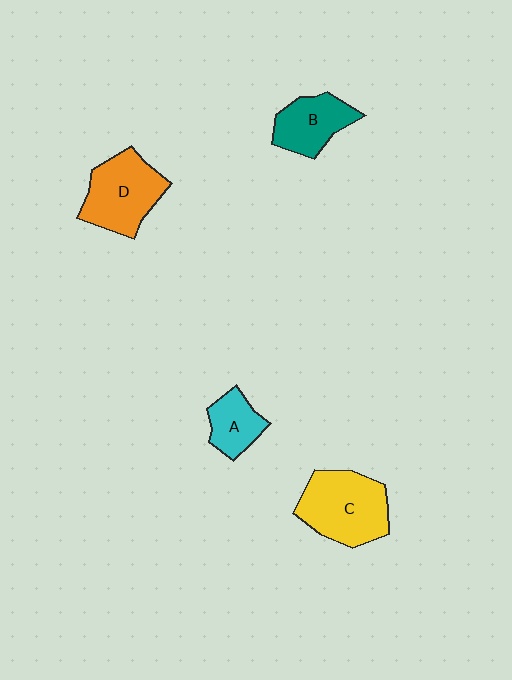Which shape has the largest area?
Shape C (yellow).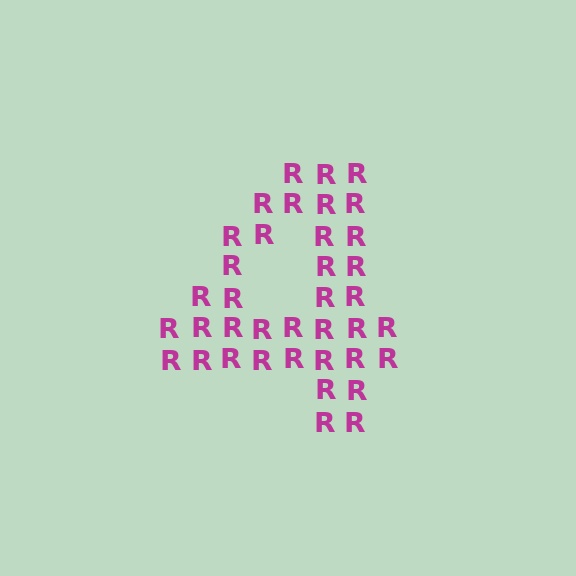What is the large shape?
The large shape is the digit 4.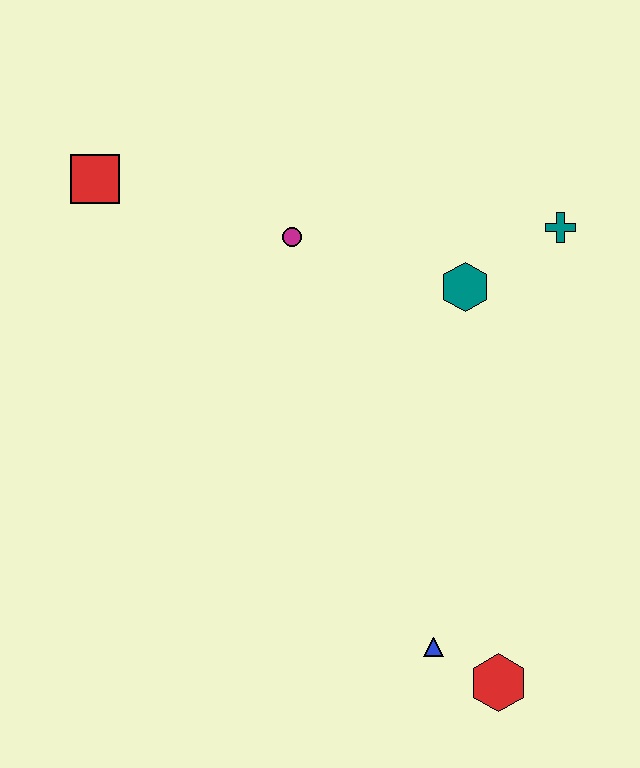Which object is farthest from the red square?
The red hexagon is farthest from the red square.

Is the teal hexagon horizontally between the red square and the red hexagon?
Yes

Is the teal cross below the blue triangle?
No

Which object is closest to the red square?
The magenta circle is closest to the red square.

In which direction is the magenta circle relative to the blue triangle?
The magenta circle is above the blue triangle.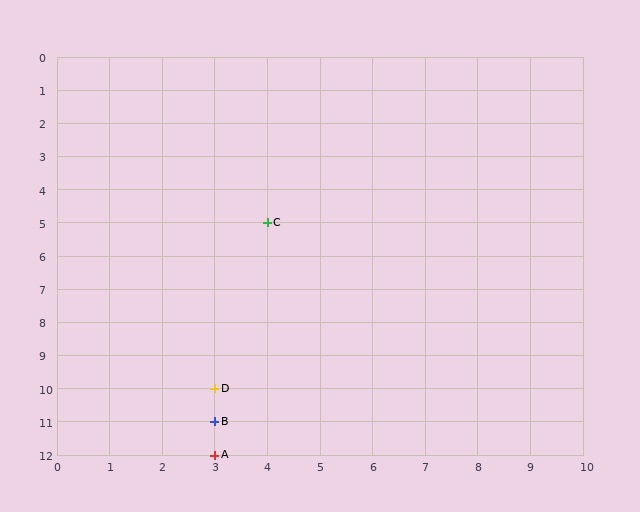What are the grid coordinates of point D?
Point D is at grid coordinates (3, 10).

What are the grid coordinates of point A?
Point A is at grid coordinates (3, 12).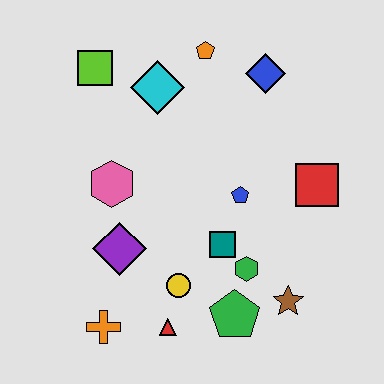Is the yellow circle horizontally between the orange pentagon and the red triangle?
Yes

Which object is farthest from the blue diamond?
The orange cross is farthest from the blue diamond.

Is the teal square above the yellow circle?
Yes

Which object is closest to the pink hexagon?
The purple diamond is closest to the pink hexagon.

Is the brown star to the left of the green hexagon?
No